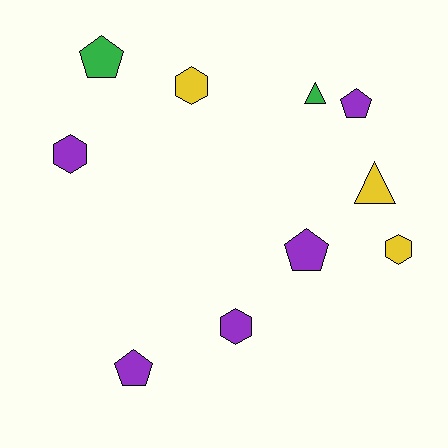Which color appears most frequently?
Purple, with 5 objects.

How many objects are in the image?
There are 10 objects.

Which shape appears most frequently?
Pentagon, with 4 objects.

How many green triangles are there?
There is 1 green triangle.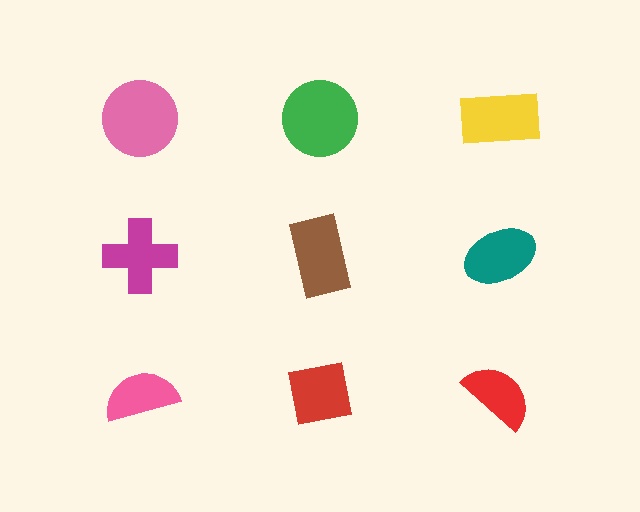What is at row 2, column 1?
A magenta cross.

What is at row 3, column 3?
A red semicircle.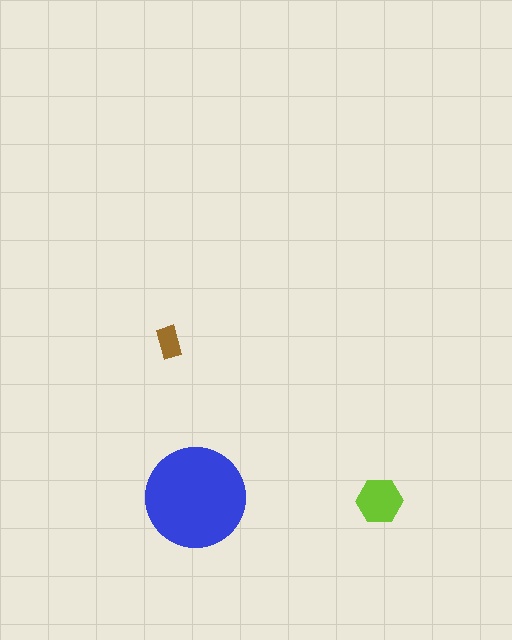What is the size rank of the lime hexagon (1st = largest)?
2nd.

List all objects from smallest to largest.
The brown rectangle, the lime hexagon, the blue circle.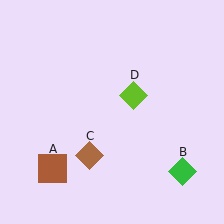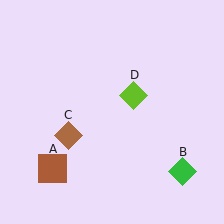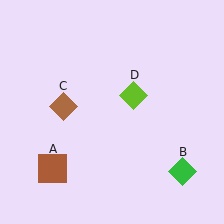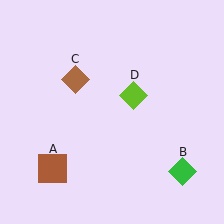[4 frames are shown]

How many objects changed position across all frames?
1 object changed position: brown diamond (object C).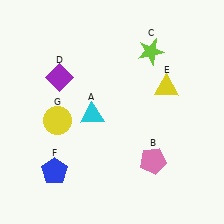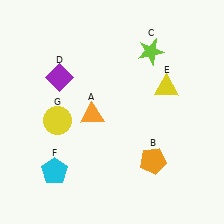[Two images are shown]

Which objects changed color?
A changed from cyan to orange. B changed from pink to orange. F changed from blue to cyan.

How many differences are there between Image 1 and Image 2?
There are 3 differences between the two images.